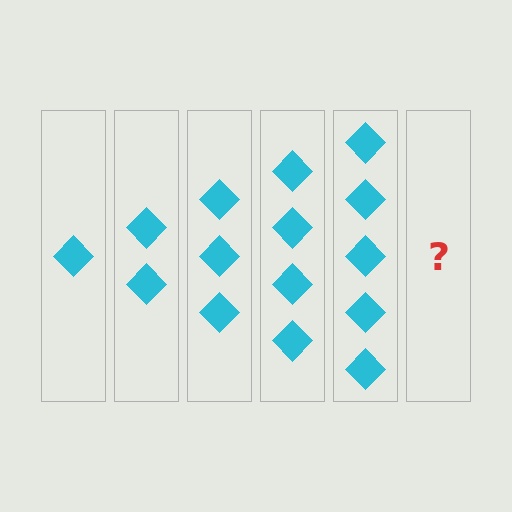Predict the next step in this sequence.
The next step is 6 diamonds.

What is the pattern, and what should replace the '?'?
The pattern is that each step adds one more diamond. The '?' should be 6 diamonds.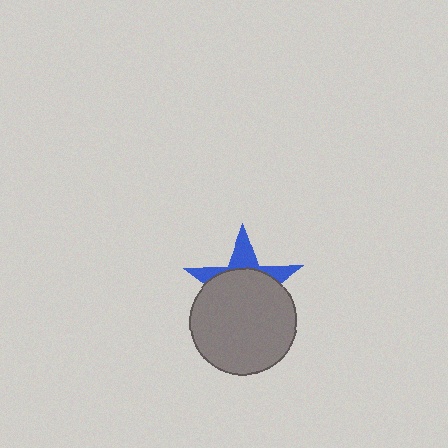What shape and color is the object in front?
The object in front is a gray circle.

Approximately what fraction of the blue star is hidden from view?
Roughly 68% of the blue star is hidden behind the gray circle.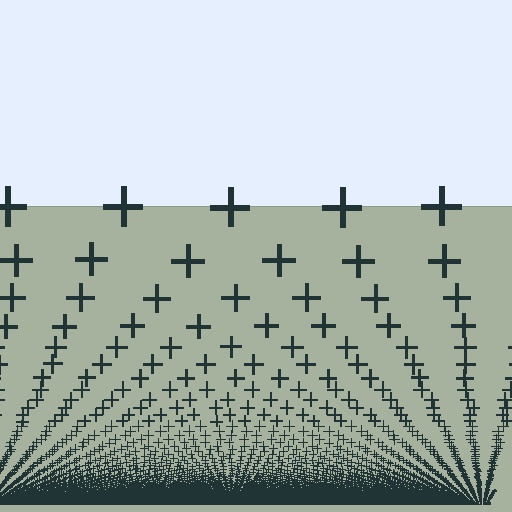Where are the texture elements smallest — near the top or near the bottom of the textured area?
Near the bottom.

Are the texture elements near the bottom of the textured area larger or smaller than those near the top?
Smaller. The gradient is inverted — elements near the bottom are smaller and denser.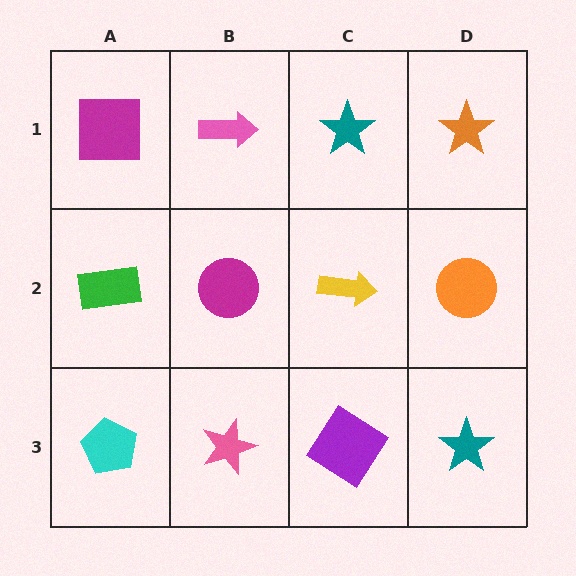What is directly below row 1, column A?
A green rectangle.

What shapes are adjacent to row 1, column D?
An orange circle (row 2, column D), a teal star (row 1, column C).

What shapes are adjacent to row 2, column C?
A teal star (row 1, column C), a purple diamond (row 3, column C), a magenta circle (row 2, column B), an orange circle (row 2, column D).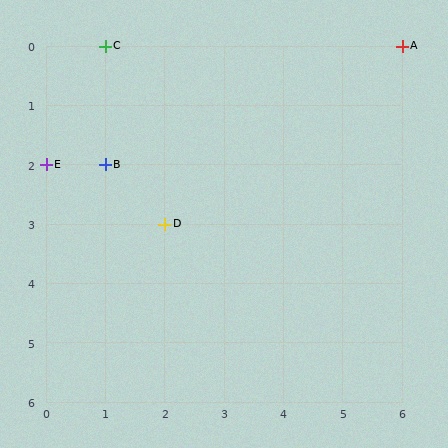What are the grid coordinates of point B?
Point B is at grid coordinates (1, 2).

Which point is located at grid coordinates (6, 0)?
Point A is at (6, 0).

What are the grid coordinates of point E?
Point E is at grid coordinates (0, 2).